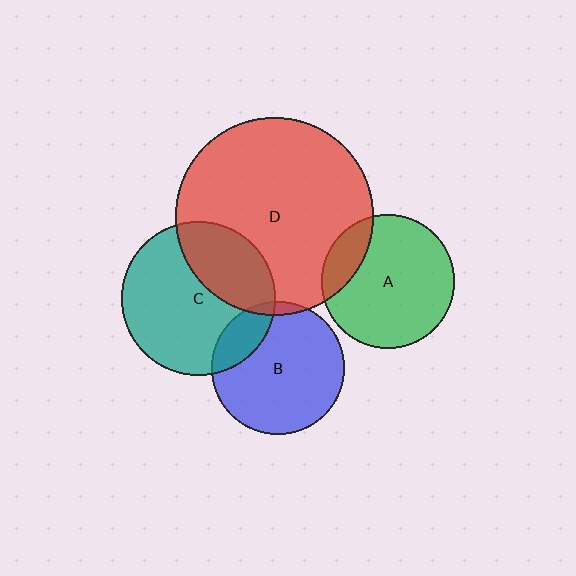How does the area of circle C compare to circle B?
Approximately 1.3 times.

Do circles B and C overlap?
Yes.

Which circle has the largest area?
Circle D (red).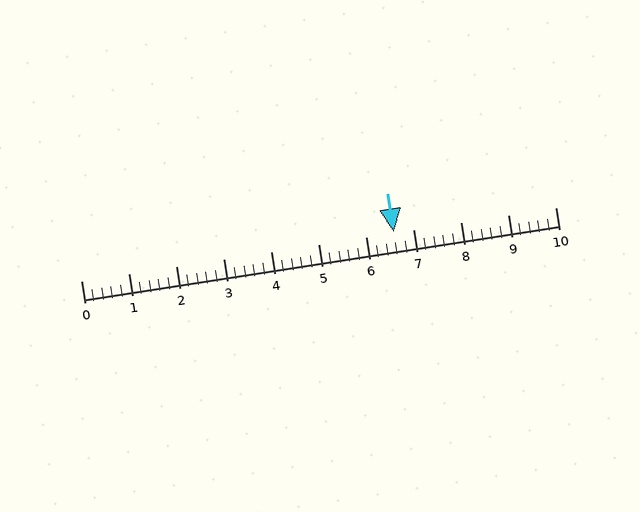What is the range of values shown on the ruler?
The ruler shows values from 0 to 10.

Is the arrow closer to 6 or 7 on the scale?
The arrow is closer to 7.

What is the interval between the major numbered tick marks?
The major tick marks are spaced 1 units apart.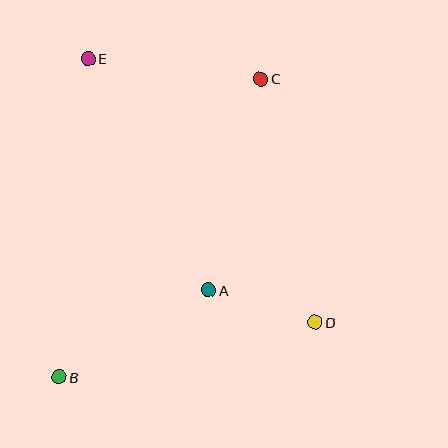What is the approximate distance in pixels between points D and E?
The distance between D and E is approximately 348 pixels.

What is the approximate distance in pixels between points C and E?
The distance between C and E is approximately 174 pixels.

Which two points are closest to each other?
Points A and D are closest to each other.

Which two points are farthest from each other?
Points B and C are farthest from each other.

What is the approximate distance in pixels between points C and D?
The distance between C and D is approximately 249 pixels.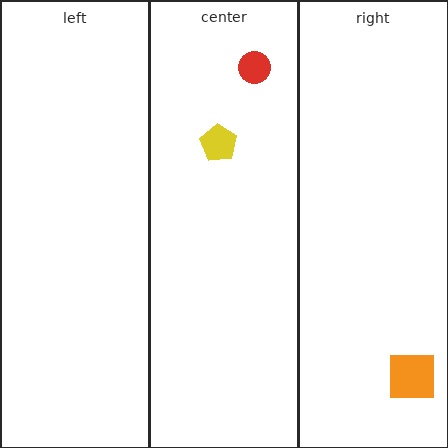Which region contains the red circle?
The center region.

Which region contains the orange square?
The right region.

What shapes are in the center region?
The red circle, the yellow pentagon.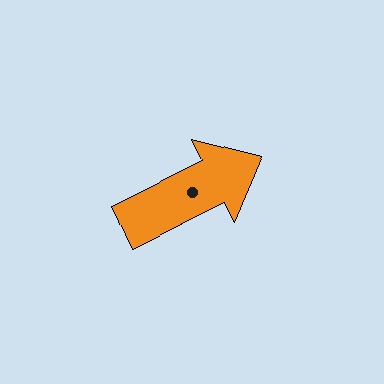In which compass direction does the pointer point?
Northeast.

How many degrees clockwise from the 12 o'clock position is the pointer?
Approximately 64 degrees.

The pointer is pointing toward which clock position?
Roughly 2 o'clock.